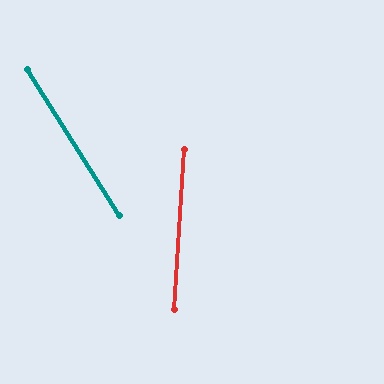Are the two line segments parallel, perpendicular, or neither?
Neither parallel nor perpendicular — they differ by about 36°.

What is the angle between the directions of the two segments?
Approximately 36 degrees.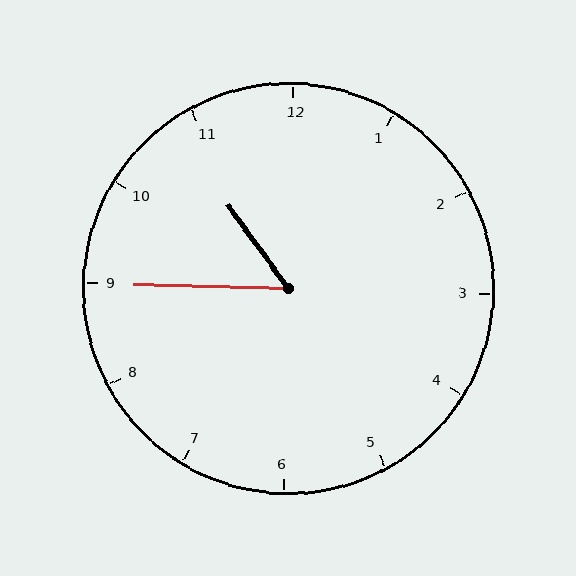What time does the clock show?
10:45.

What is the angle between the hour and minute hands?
Approximately 52 degrees.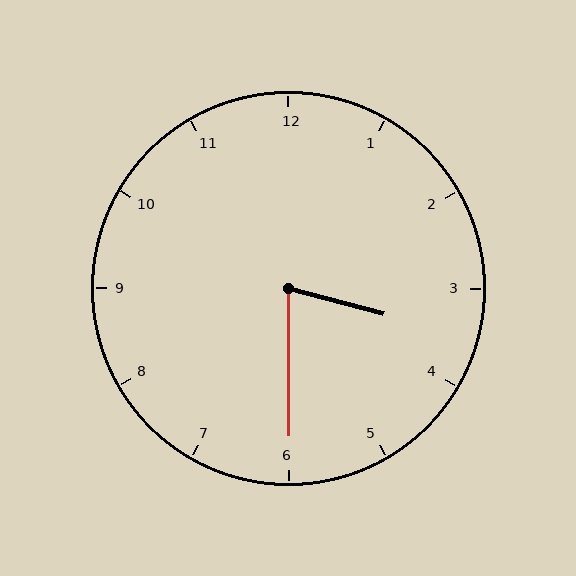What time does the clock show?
3:30.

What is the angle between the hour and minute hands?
Approximately 75 degrees.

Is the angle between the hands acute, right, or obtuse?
It is acute.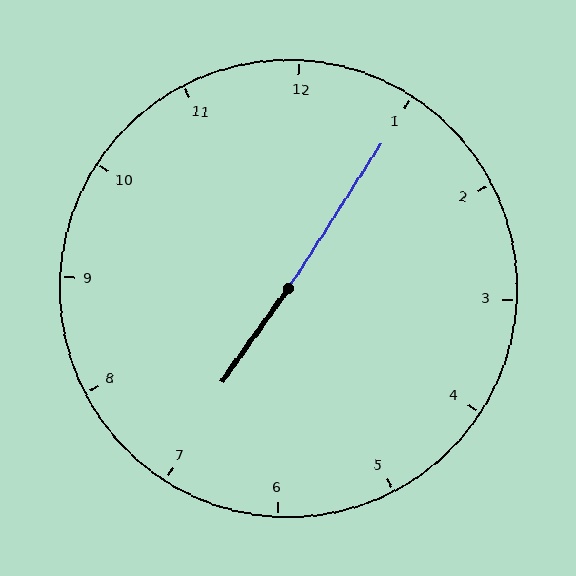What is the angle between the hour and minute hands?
Approximately 178 degrees.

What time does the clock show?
7:05.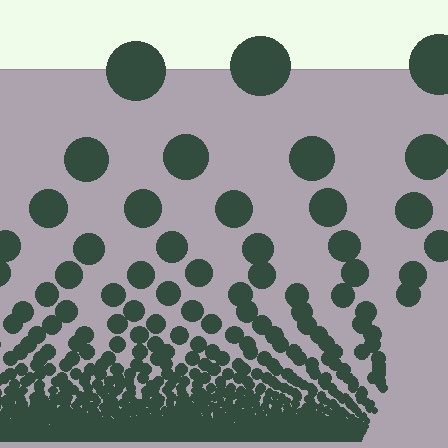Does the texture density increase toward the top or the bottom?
Density increases toward the bottom.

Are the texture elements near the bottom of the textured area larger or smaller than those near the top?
Smaller. The gradient is inverted — elements near the bottom are smaller and denser.